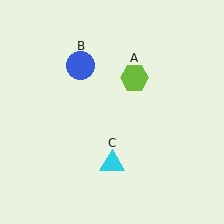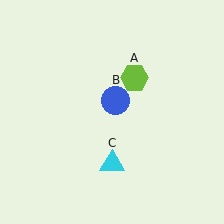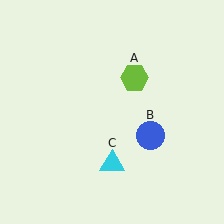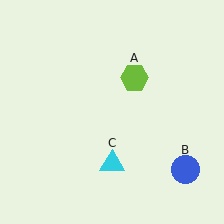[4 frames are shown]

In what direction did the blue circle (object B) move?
The blue circle (object B) moved down and to the right.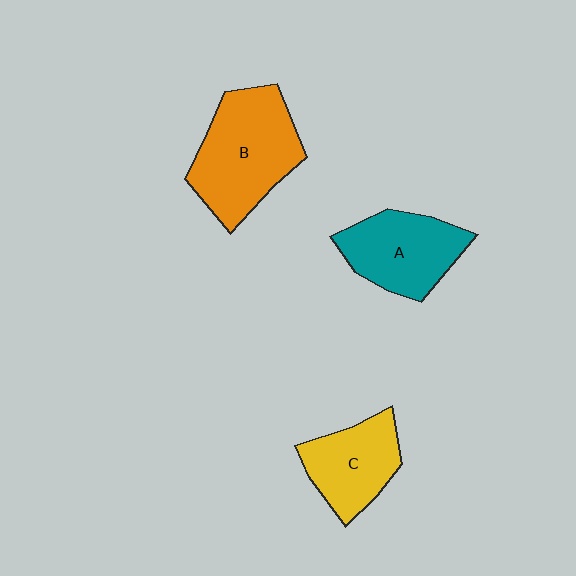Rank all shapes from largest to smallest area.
From largest to smallest: B (orange), A (teal), C (yellow).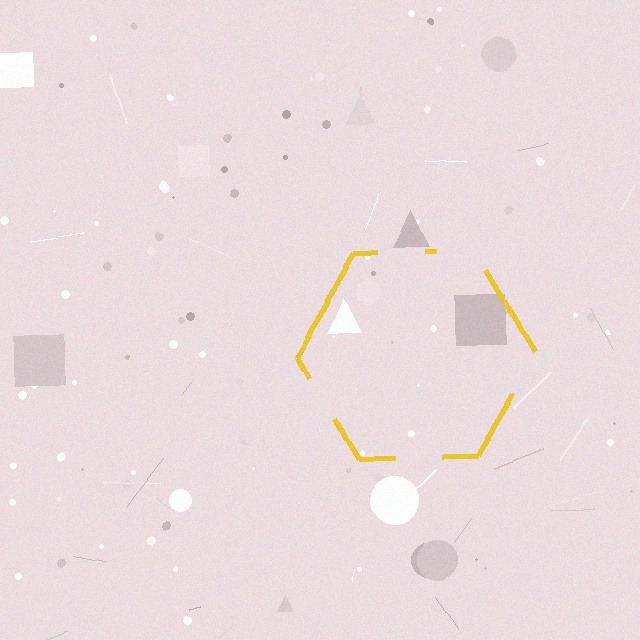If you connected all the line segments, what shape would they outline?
They would outline a hexagon.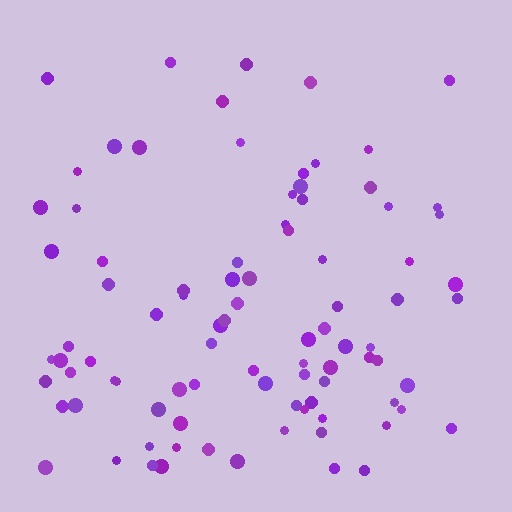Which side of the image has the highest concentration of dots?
The bottom.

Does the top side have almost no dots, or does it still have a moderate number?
Still a moderate number, just noticeably fewer than the bottom.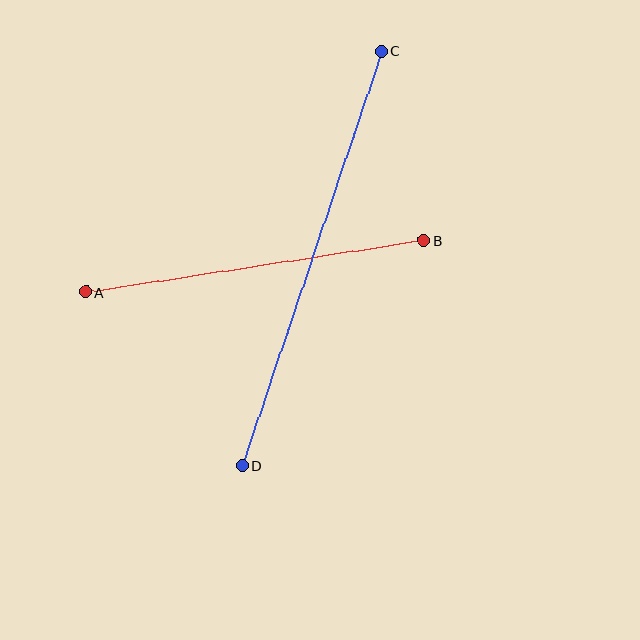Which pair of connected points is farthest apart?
Points C and D are farthest apart.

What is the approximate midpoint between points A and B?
The midpoint is at approximately (255, 266) pixels.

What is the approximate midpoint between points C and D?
The midpoint is at approximately (312, 258) pixels.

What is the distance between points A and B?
The distance is approximately 342 pixels.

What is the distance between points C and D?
The distance is approximately 437 pixels.